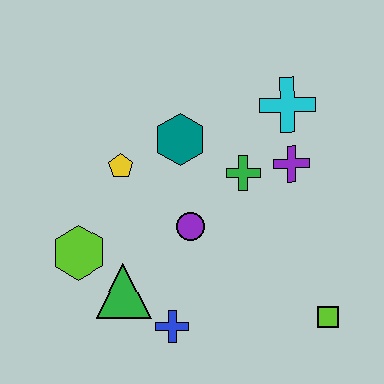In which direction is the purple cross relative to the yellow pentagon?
The purple cross is to the right of the yellow pentagon.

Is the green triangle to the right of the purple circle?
No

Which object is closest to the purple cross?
The green cross is closest to the purple cross.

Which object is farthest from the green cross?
The lime hexagon is farthest from the green cross.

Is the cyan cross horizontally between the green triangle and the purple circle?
No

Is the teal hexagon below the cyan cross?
Yes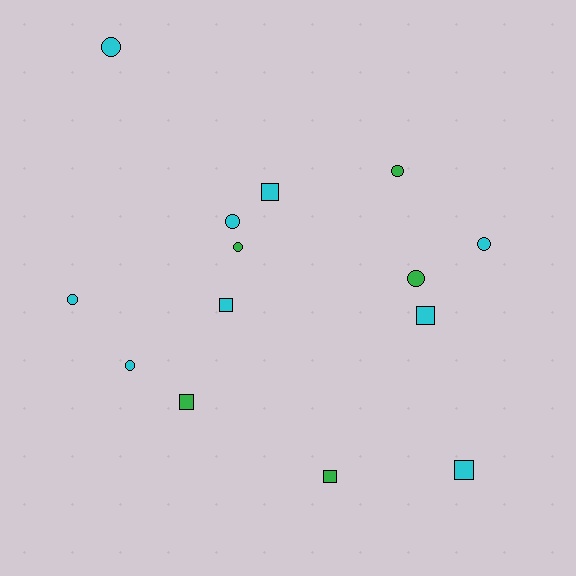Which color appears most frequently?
Cyan, with 9 objects.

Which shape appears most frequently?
Circle, with 8 objects.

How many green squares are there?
There are 2 green squares.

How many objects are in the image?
There are 14 objects.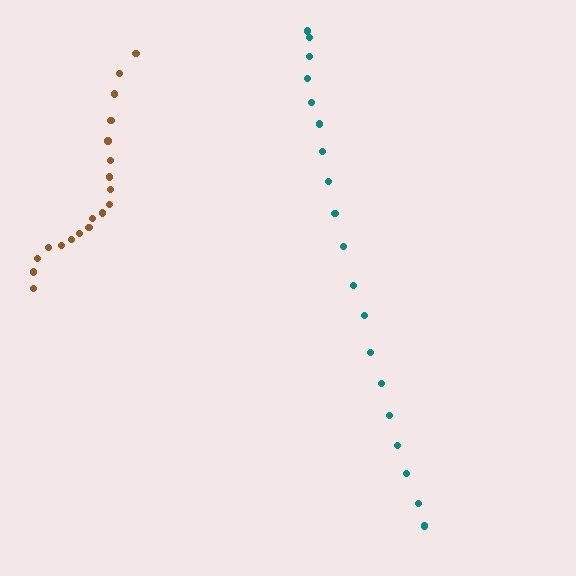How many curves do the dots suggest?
There are 2 distinct paths.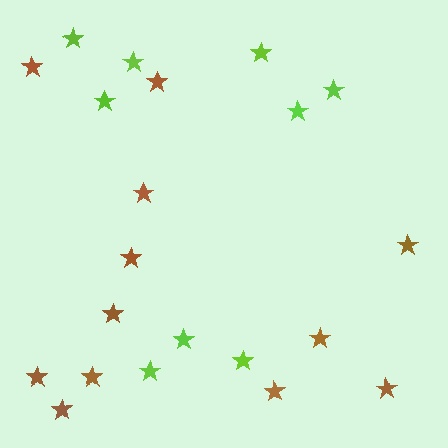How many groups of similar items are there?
There are 2 groups: one group of brown stars (12) and one group of lime stars (9).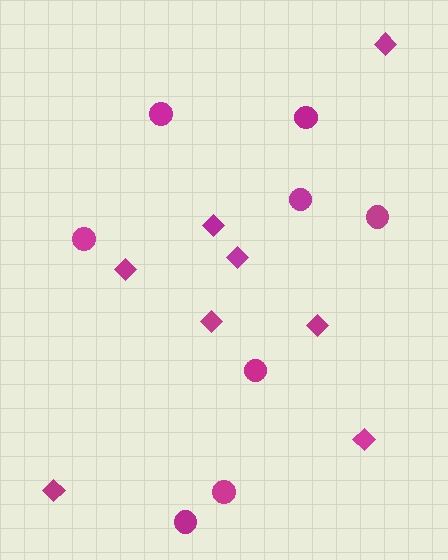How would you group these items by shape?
There are 2 groups: one group of circles (8) and one group of diamonds (8).